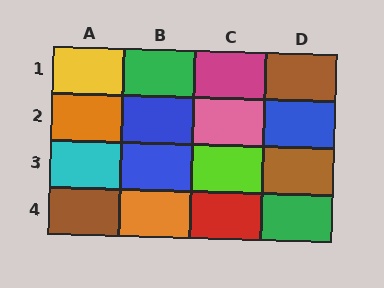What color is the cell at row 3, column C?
Lime.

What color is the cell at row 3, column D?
Brown.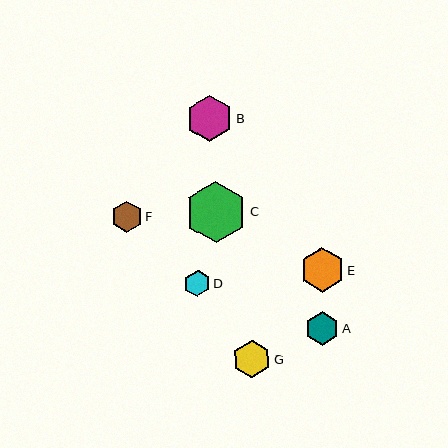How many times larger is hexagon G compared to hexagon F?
Hexagon G is approximately 1.2 times the size of hexagon F.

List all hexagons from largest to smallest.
From largest to smallest: C, B, E, G, A, F, D.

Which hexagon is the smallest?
Hexagon D is the smallest with a size of approximately 26 pixels.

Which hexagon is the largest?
Hexagon C is the largest with a size of approximately 61 pixels.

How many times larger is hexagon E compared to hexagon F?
Hexagon E is approximately 1.4 times the size of hexagon F.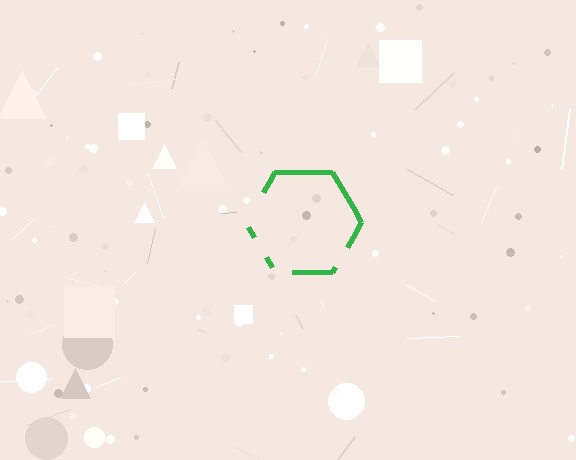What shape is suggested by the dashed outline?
The dashed outline suggests a hexagon.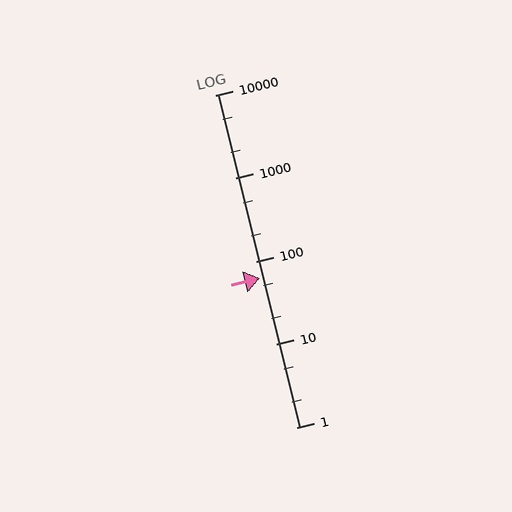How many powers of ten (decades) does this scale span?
The scale spans 4 decades, from 1 to 10000.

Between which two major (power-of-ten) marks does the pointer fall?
The pointer is between 10 and 100.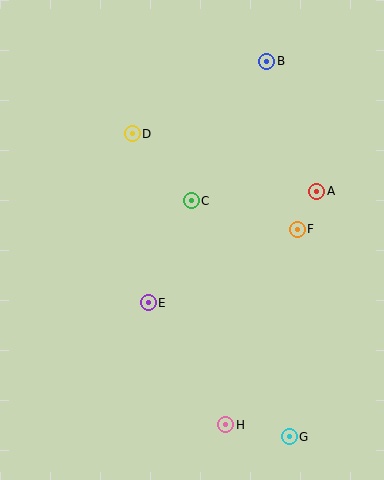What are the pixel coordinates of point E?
Point E is at (148, 303).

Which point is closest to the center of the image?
Point C at (191, 201) is closest to the center.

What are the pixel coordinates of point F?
Point F is at (297, 229).